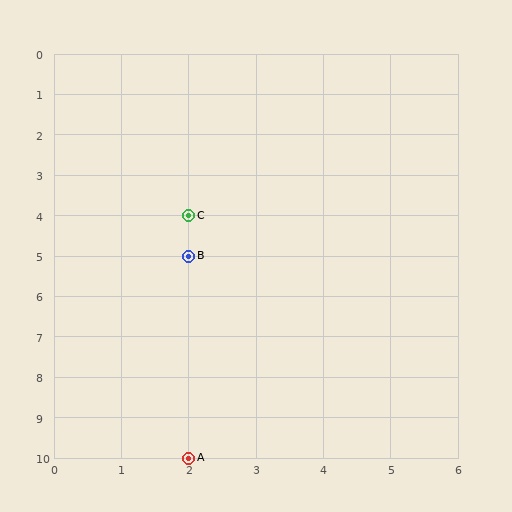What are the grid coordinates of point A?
Point A is at grid coordinates (2, 10).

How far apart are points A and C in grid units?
Points A and C are 6 rows apart.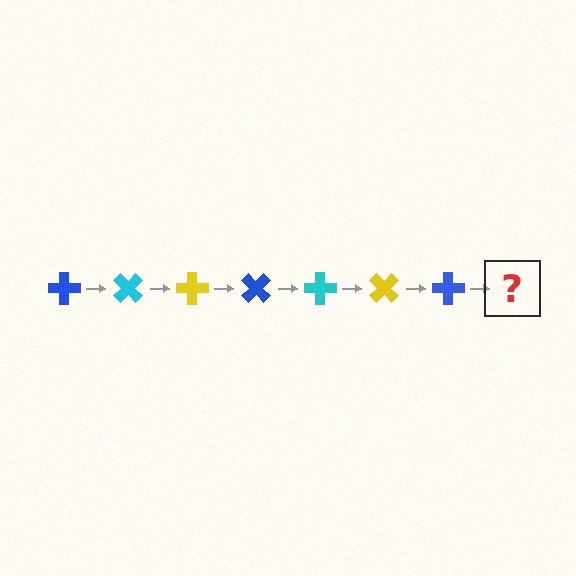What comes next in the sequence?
The next element should be a cyan cross, rotated 315 degrees from the start.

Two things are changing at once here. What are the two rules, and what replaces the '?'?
The two rules are that it rotates 45 degrees each step and the color cycles through blue, cyan, and yellow. The '?' should be a cyan cross, rotated 315 degrees from the start.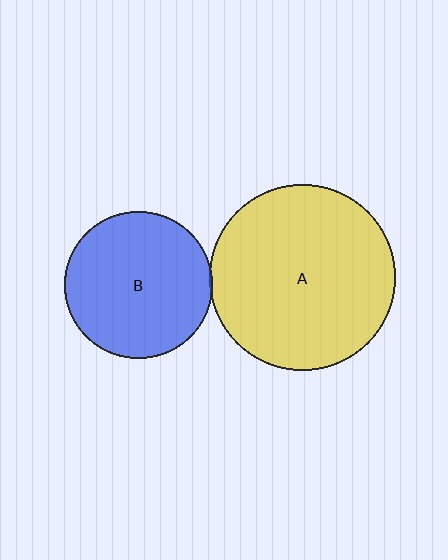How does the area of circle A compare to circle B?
Approximately 1.6 times.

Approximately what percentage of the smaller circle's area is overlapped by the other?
Approximately 5%.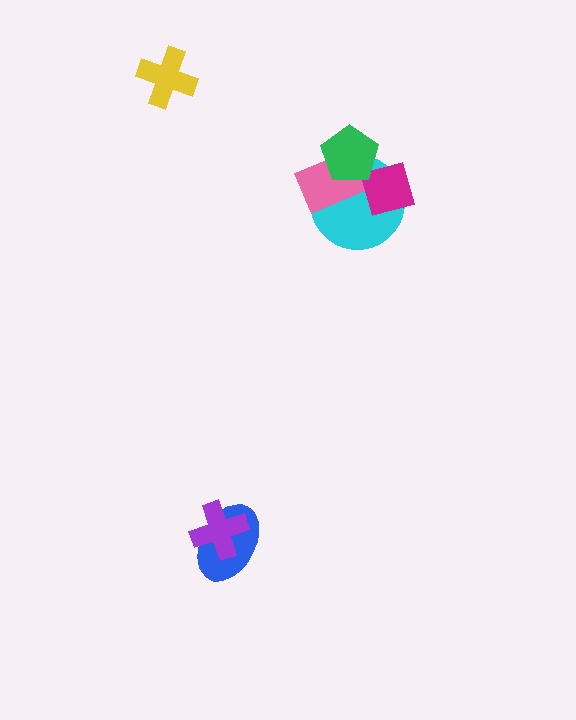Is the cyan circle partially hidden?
Yes, it is partially covered by another shape.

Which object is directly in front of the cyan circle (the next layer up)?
The pink rectangle is directly in front of the cyan circle.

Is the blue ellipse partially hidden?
Yes, it is partially covered by another shape.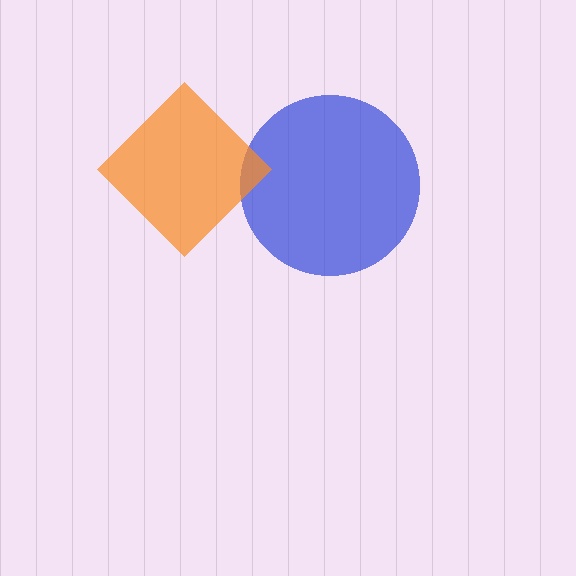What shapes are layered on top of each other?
The layered shapes are: a blue circle, an orange diamond.